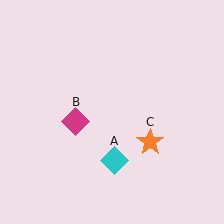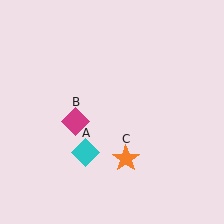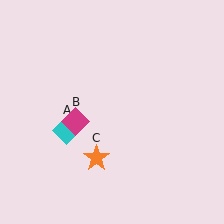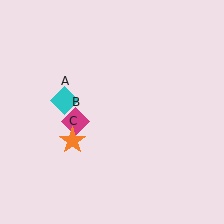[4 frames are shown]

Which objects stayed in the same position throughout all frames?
Magenta diamond (object B) remained stationary.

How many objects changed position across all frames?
2 objects changed position: cyan diamond (object A), orange star (object C).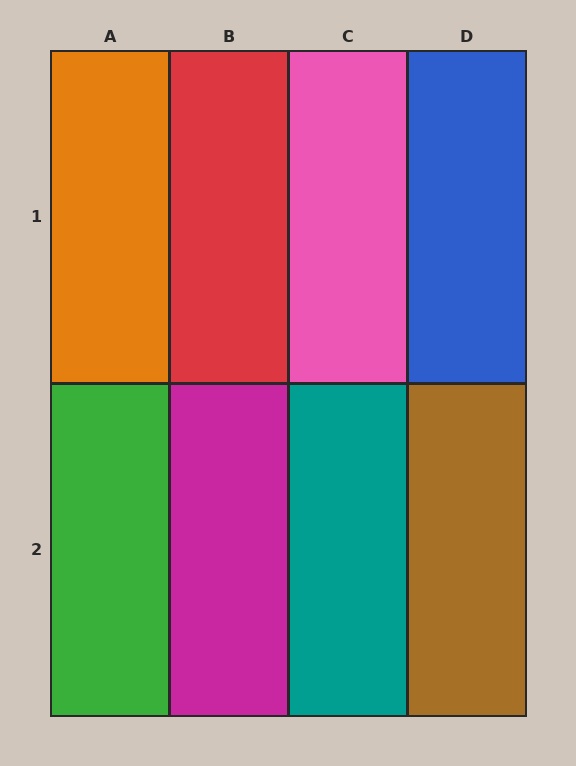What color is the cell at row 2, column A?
Green.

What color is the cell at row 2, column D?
Brown.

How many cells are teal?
1 cell is teal.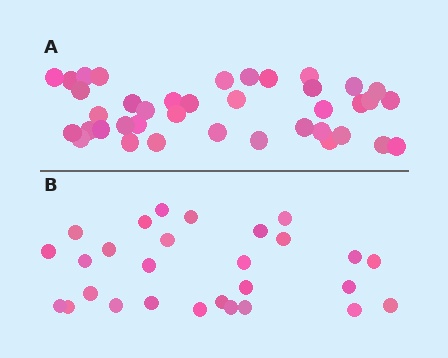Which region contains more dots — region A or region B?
Region A (the top region) has more dots.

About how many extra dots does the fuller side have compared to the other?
Region A has roughly 12 or so more dots than region B.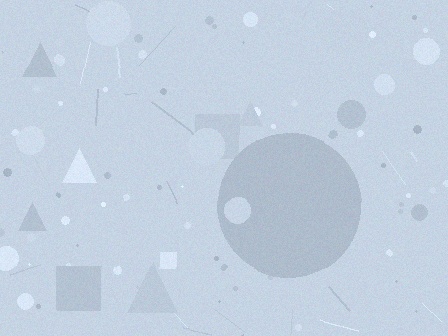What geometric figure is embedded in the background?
A circle is embedded in the background.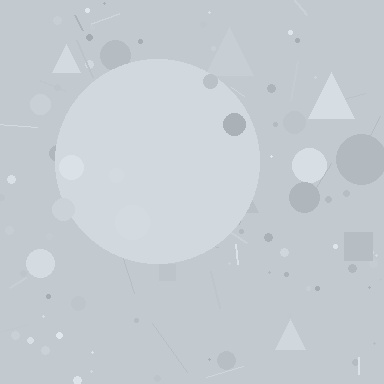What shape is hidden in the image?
A circle is hidden in the image.